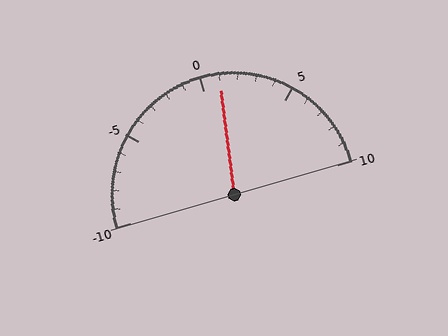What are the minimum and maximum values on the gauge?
The gauge ranges from -10 to 10.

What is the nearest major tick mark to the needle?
The nearest major tick mark is 0.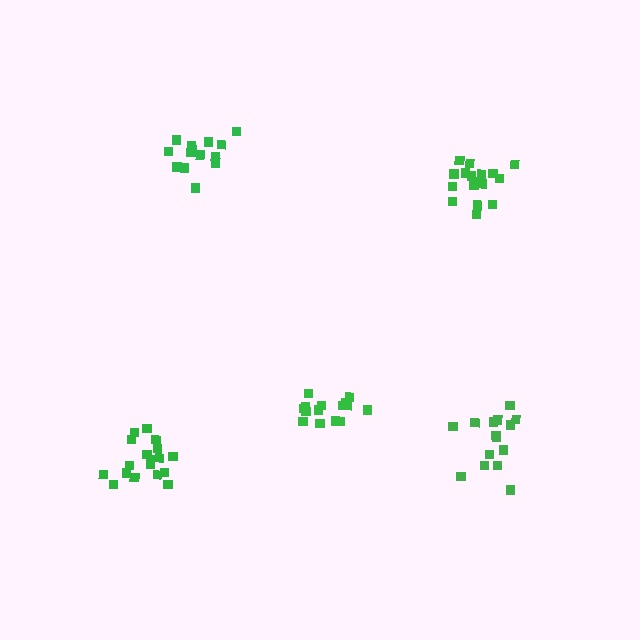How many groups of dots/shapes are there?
There are 5 groups.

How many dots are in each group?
Group 1: 15 dots, Group 2: 15 dots, Group 3: 17 dots, Group 4: 14 dots, Group 5: 18 dots (79 total).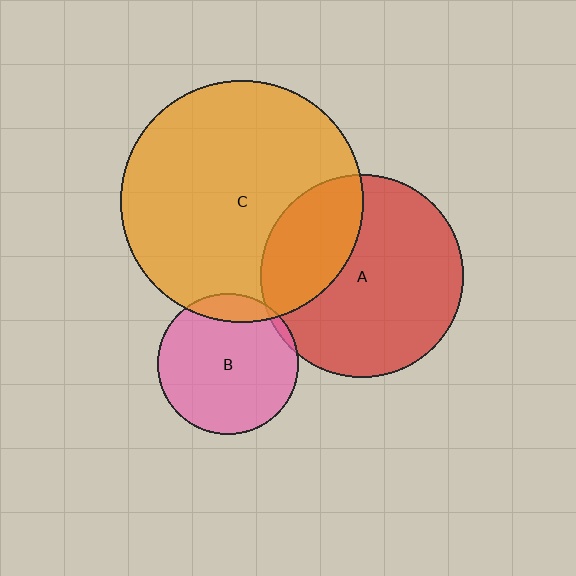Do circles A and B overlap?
Yes.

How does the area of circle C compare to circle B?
Approximately 3.0 times.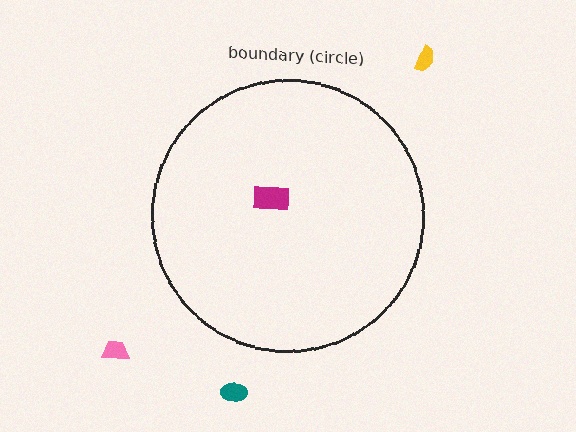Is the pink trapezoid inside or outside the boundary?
Outside.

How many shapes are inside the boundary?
1 inside, 3 outside.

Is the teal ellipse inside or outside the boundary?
Outside.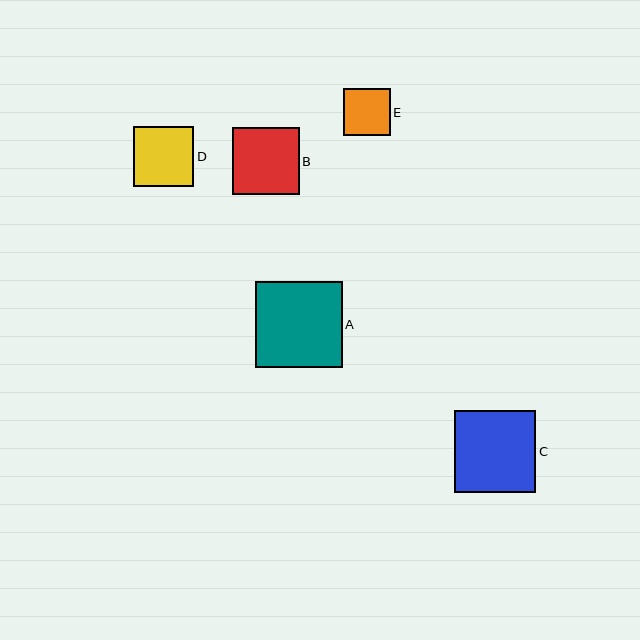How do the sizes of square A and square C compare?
Square A and square C are approximately the same size.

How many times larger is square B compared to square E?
Square B is approximately 1.4 times the size of square E.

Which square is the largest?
Square A is the largest with a size of approximately 87 pixels.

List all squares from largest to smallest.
From largest to smallest: A, C, B, D, E.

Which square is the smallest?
Square E is the smallest with a size of approximately 47 pixels.